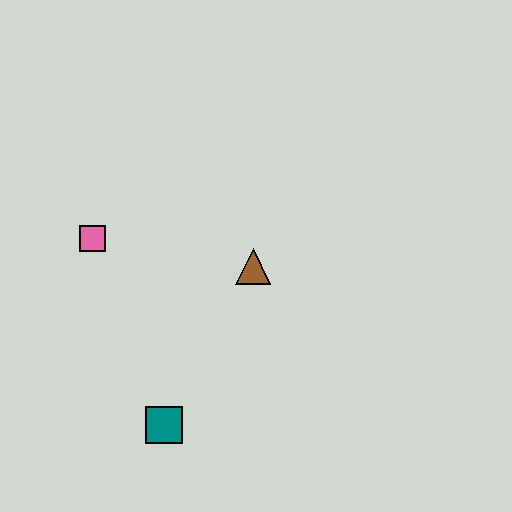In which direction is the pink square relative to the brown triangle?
The pink square is to the left of the brown triangle.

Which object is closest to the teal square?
The brown triangle is closest to the teal square.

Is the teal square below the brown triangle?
Yes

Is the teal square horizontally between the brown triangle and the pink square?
Yes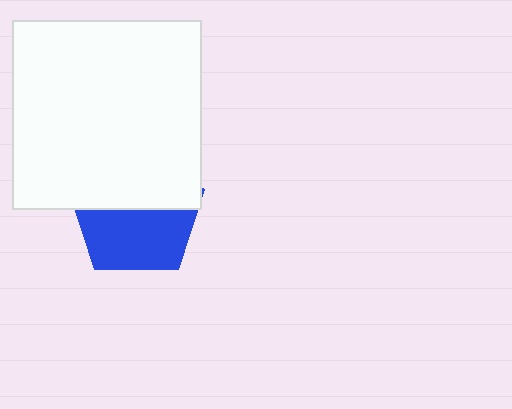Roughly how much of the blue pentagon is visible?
About half of it is visible (roughly 51%).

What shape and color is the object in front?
The object in front is a white square.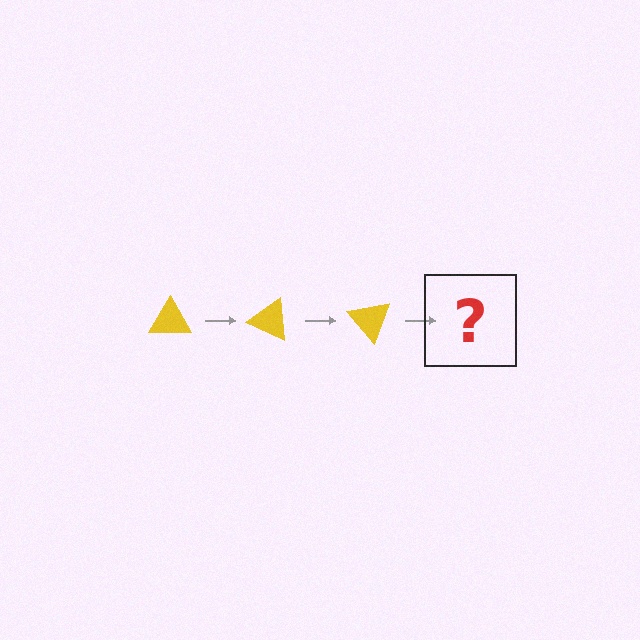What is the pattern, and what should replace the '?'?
The pattern is that the triangle rotates 25 degrees each step. The '?' should be a yellow triangle rotated 75 degrees.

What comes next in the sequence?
The next element should be a yellow triangle rotated 75 degrees.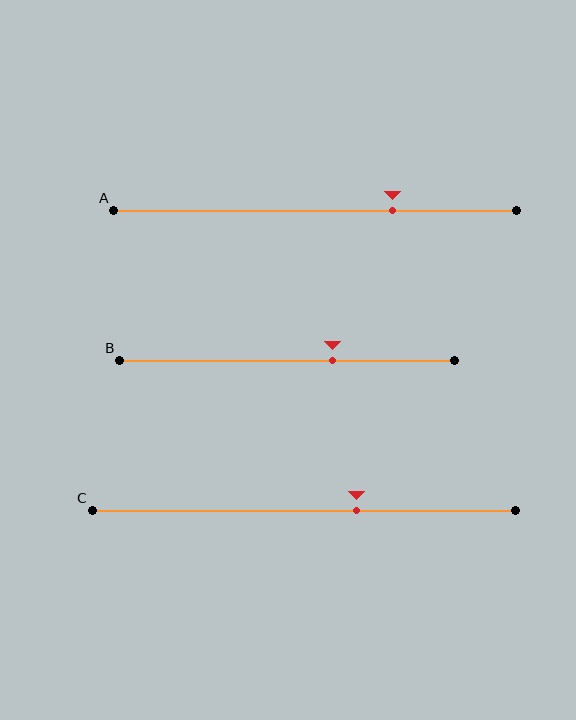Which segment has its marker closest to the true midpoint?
Segment C has its marker closest to the true midpoint.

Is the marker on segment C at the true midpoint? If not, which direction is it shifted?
No, the marker on segment C is shifted to the right by about 13% of the segment length.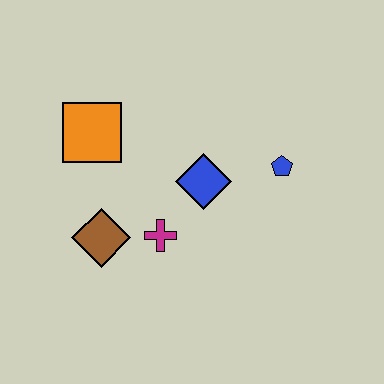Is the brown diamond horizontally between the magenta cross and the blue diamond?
No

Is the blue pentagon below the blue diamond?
No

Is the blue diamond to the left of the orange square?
No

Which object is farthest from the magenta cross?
The blue pentagon is farthest from the magenta cross.